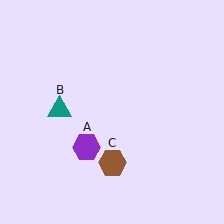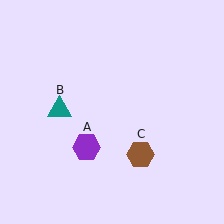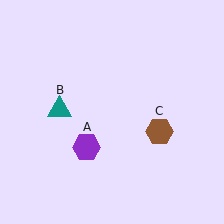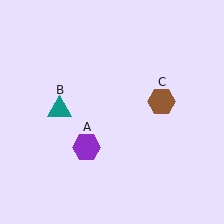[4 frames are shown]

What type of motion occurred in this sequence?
The brown hexagon (object C) rotated counterclockwise around the center of the scene.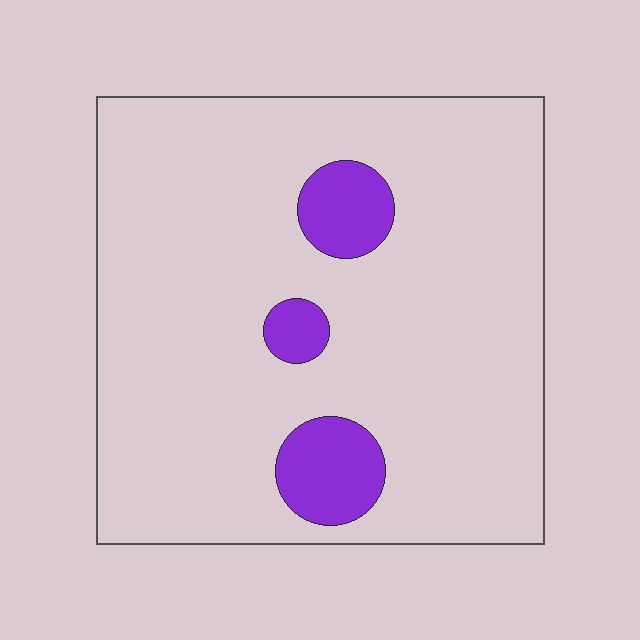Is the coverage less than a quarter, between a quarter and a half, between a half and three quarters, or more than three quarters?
Less than a quarter.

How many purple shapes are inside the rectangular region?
3.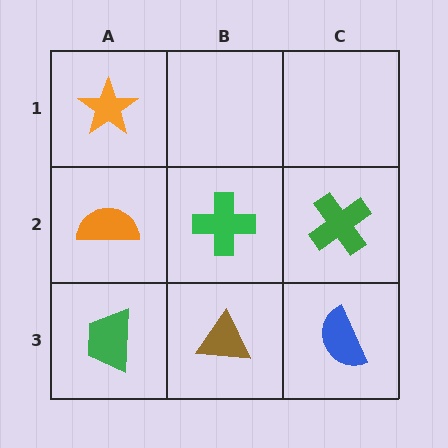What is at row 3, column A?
A green trapezoid.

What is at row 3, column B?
A brown triangle.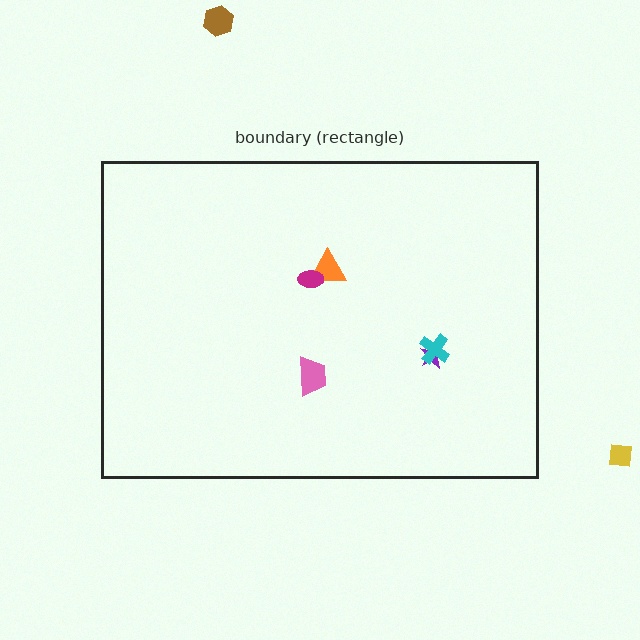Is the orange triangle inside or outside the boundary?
Inside.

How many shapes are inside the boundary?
5 inside, 2 outside.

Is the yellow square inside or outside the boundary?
Outside.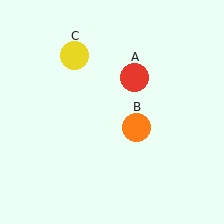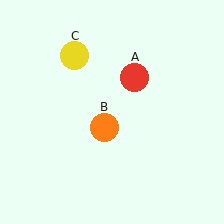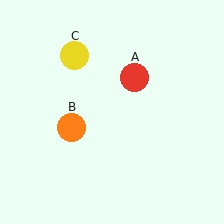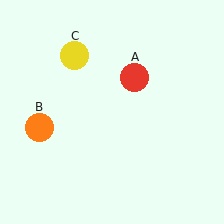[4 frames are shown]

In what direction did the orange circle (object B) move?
The orange circle (object B) moved left.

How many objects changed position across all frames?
1 object changed position: orange circle (object B).